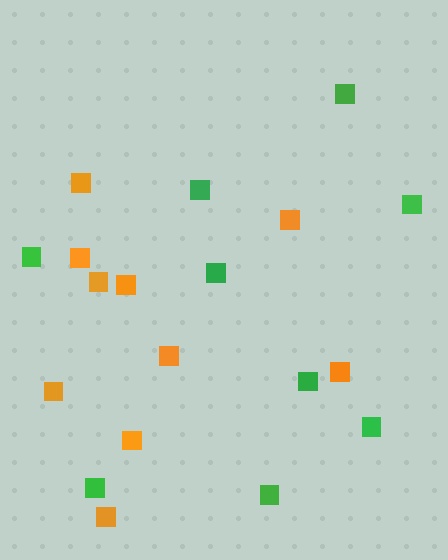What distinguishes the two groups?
There are 2 groups: one group of green squares (9) and one group of orange squares (10).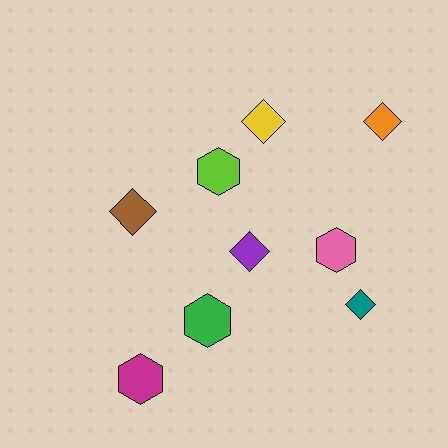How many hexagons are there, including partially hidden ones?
There are 4 hexagons.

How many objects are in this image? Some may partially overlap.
There are 9 objects.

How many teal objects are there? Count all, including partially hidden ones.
There is 1 teal object.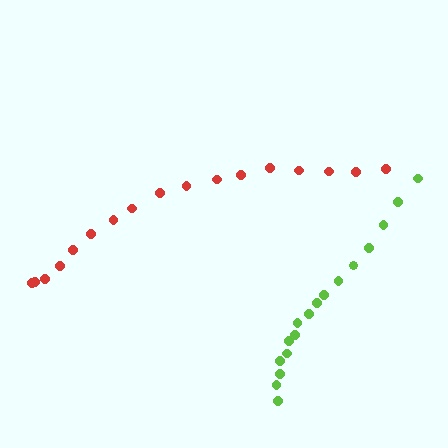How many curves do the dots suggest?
There are 2 distinct paths.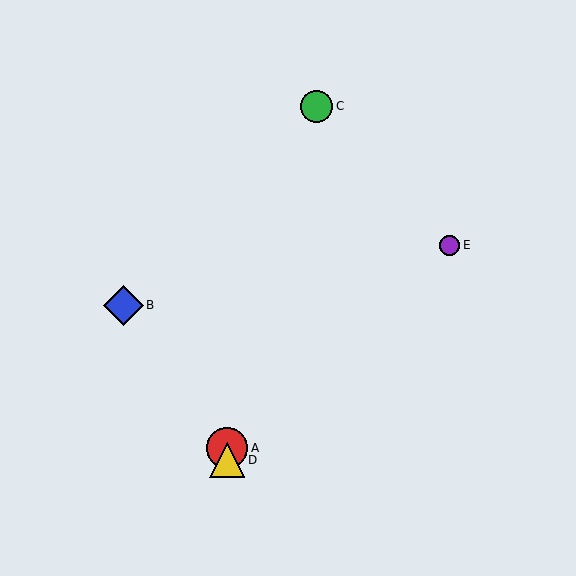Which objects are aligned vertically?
Objects A, D are aligned vertically.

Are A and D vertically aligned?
Yes, both are at x≈227.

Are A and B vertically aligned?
No, A is at x≈227 and B is at x≈124.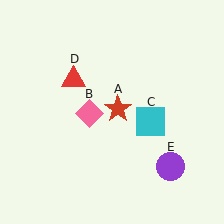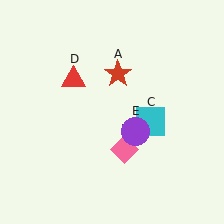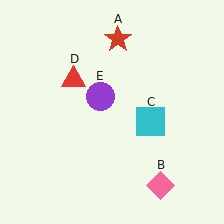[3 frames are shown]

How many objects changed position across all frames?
3 objects changed position: red star (object A), pink diamond (object B), purple circle (object E).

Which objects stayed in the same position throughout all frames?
Cyan square (object C) and red triangle (object D) remained stationary.